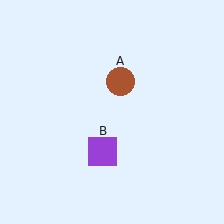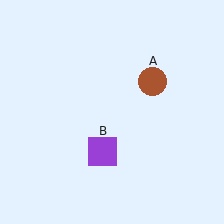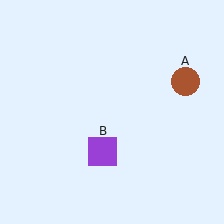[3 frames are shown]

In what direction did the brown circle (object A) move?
The brown circle (object A) moved right.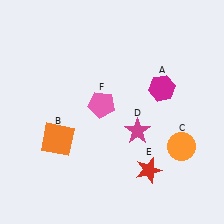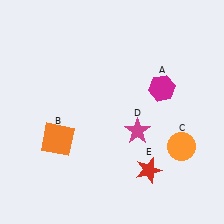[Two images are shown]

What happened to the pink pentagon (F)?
The pink pentagon (F) was removed in Image 2. It was in the top-left area of Image 1.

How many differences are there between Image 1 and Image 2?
There is 1 difference between the two images.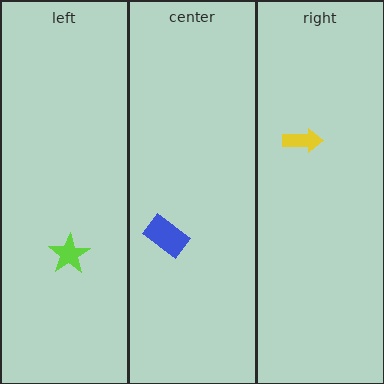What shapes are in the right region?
The yellow arrow.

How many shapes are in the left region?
1.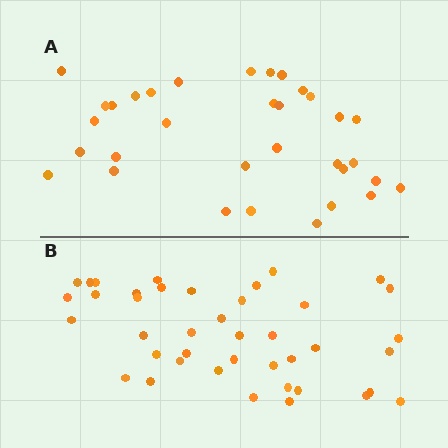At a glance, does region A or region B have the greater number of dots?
Region B (the bottom region) has more dots.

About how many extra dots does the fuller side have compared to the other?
Region B has roughly 8 or so more dots than region A.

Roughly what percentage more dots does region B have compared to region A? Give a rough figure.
About 25% more.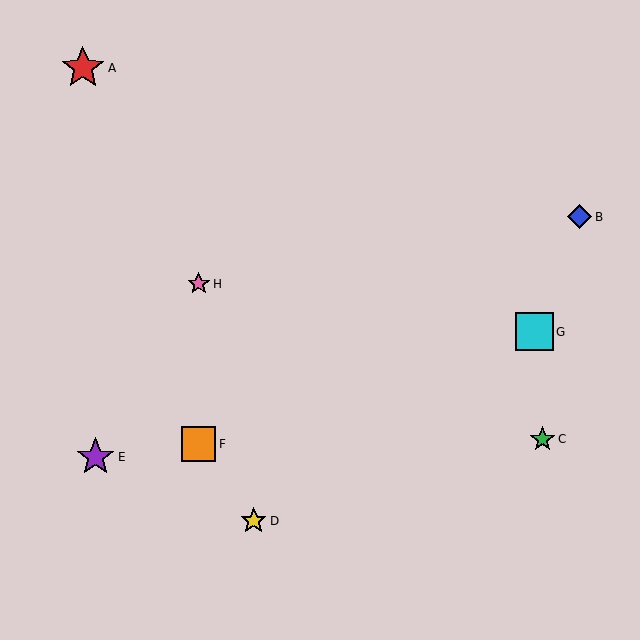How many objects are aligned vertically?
2 objects (F, H) are aligned vertically.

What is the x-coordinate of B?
Object B is at x≈580.